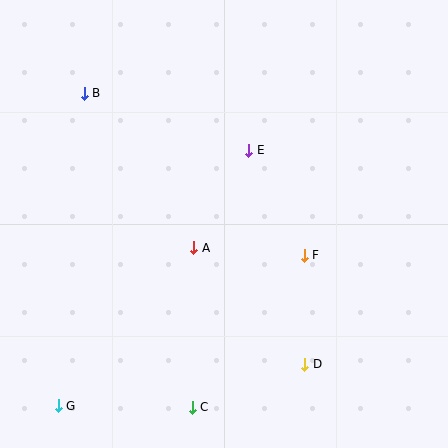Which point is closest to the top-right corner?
Point E is closest to the top-right corner.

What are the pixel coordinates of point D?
Point D is at (305, 364).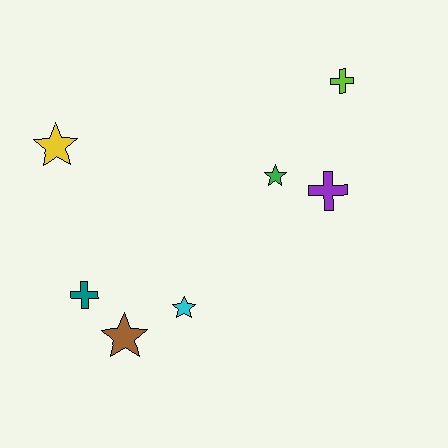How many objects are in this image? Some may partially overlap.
There are 7 objects.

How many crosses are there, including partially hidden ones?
There are 3 crosses.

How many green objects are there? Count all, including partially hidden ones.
There is 1 green object.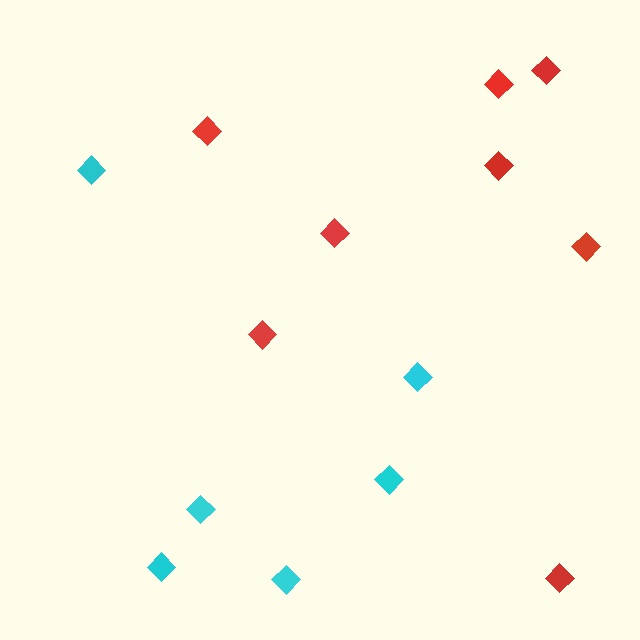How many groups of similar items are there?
There are 2 groups: one group of red diamonds (8) and one group of cyan diamonds (6).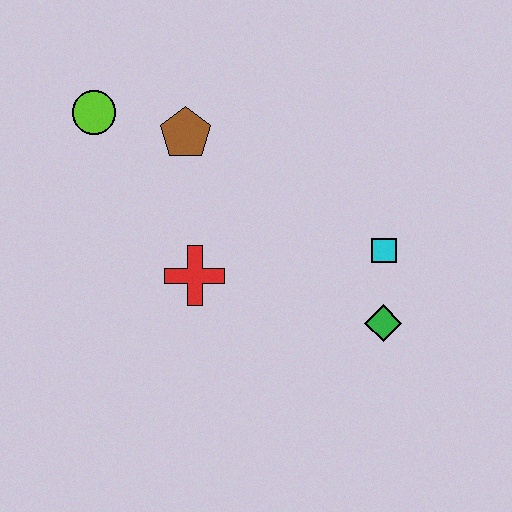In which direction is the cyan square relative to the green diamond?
The cyan square is above the green diamond.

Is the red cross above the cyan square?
No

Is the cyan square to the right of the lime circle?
Yes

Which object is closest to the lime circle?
The brown pentagon is closest to the lime circle.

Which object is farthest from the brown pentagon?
The green diamond is farthest from the brown pentagon.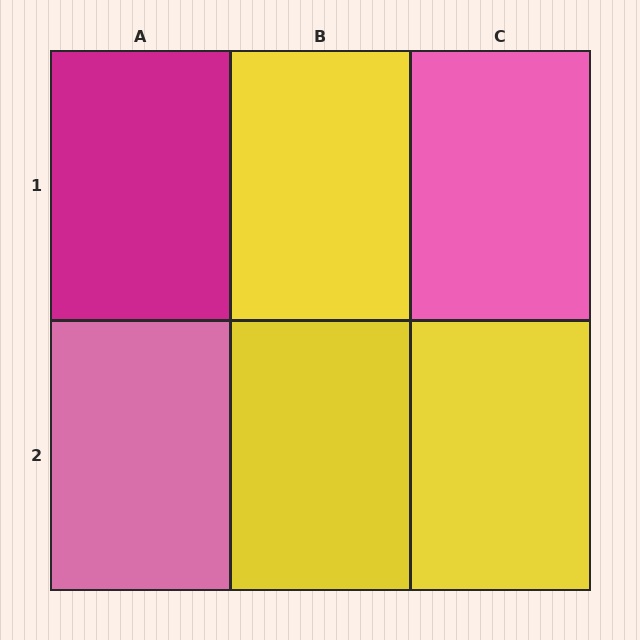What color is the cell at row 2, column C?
Yellow.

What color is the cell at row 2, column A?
Pink.